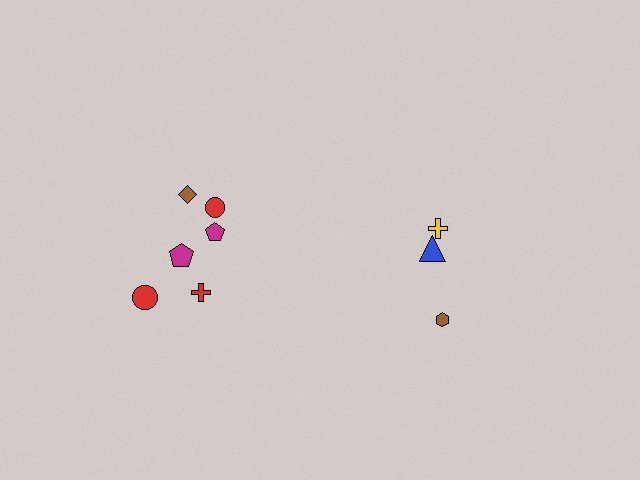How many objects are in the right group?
There are 3 objects.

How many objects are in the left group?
There are 6 objects.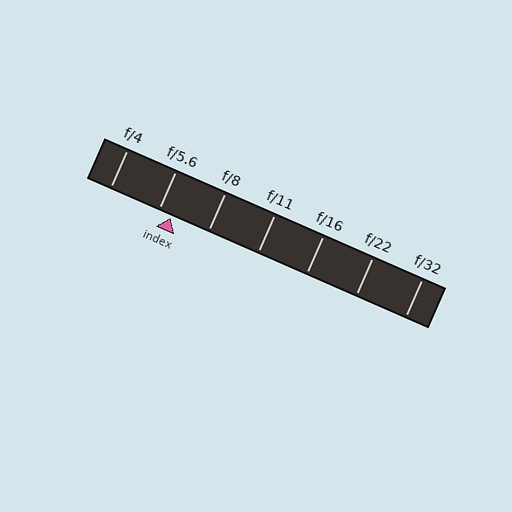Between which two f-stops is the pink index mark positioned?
The index mark is between f/5.6 and f/8.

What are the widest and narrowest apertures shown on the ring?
The widest aperture shown is f/4 and the narrowest is f/32.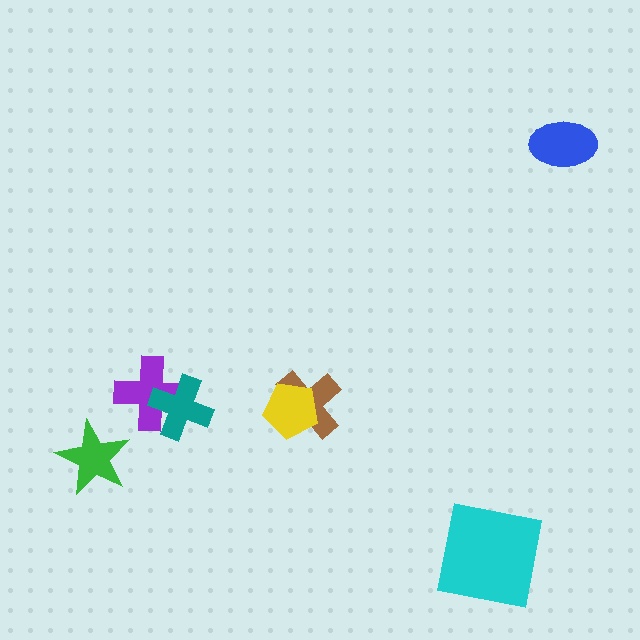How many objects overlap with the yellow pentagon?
1 object overlaps with the yellow pentagon.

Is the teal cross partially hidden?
No, no other shape covers it.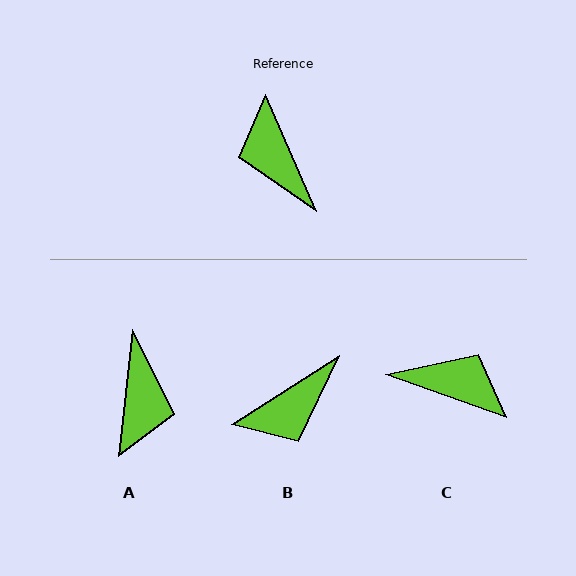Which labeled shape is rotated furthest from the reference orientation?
A, about 150 degrees away.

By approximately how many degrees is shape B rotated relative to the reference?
Approximately 99 degrees counter-clockwise.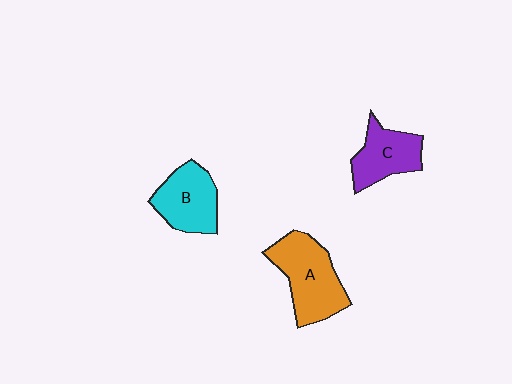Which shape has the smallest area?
Shape C (purple).